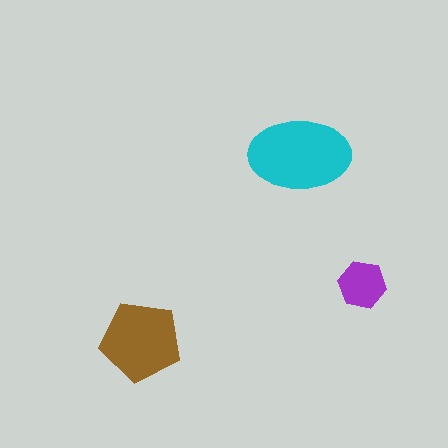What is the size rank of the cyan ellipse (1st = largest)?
1st.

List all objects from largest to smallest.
The cyan ellipse, the brown pentagon, the purple hexagon.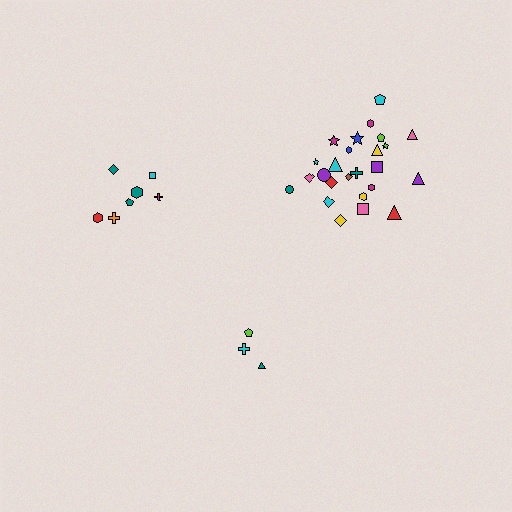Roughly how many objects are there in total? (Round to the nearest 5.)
Roughly 35 objects in total.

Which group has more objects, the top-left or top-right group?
The top-right group.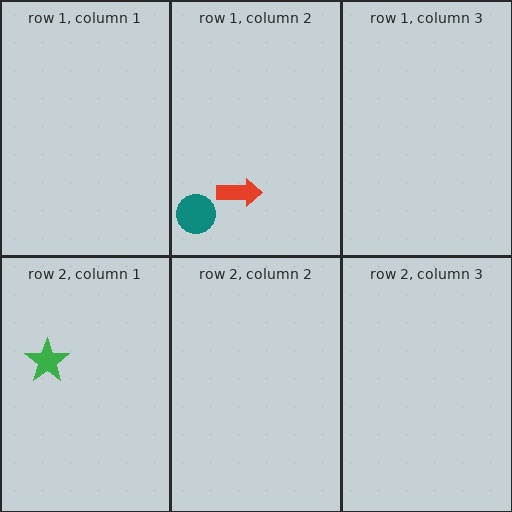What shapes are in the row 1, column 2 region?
The red arrow, the teal circle.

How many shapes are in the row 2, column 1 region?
1.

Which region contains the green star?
The row 2, column 1 region.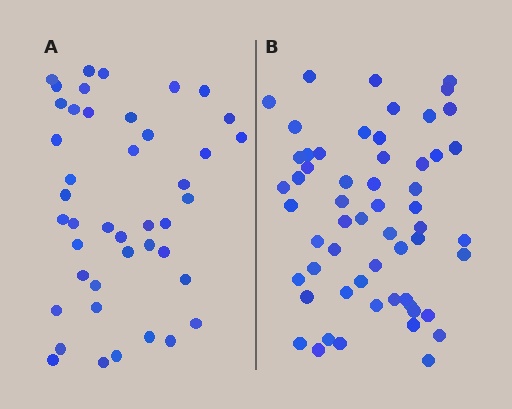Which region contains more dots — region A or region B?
Region B (the right region) has more dots.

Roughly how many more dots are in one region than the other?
Region B has approximately 15 more dots than region A.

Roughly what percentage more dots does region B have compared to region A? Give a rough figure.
About 35% more.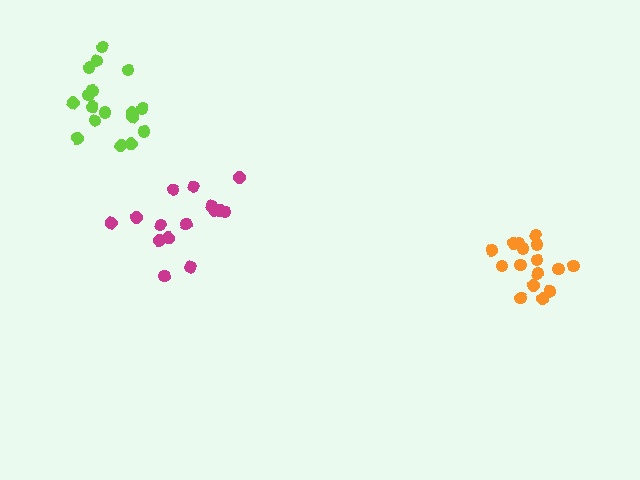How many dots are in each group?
Group 1: 17 dots, Group 2: 15 dots, Group 3: 16 dots (48 total).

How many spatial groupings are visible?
There are 3 spatial groupings.